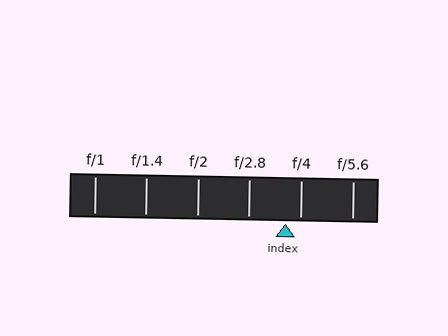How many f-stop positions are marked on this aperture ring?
There are 6 f-stop positions marked.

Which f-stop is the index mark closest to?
The index mark is closest to f/4.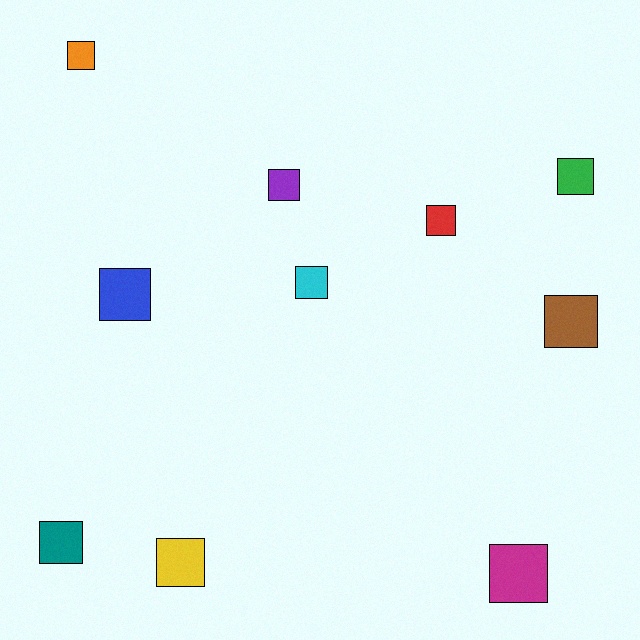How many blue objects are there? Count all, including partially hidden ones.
There is 1 blue object.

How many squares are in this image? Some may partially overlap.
There are 10 squares.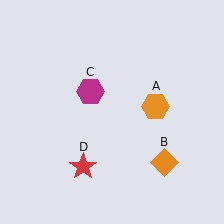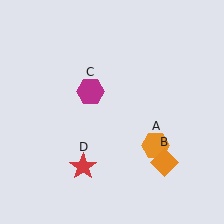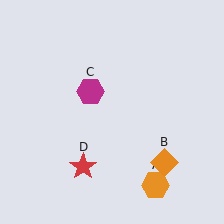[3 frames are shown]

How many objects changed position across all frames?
1 object changed position: orange hexagon (object A).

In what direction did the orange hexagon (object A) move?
The orange hexagon (object A) moved down.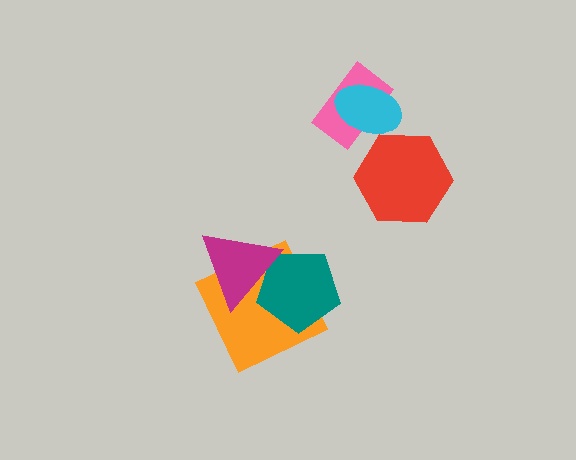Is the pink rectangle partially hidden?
Yes, it is partially covered by another shape.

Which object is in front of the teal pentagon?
The magenta triangle is in front of the teal pentagon.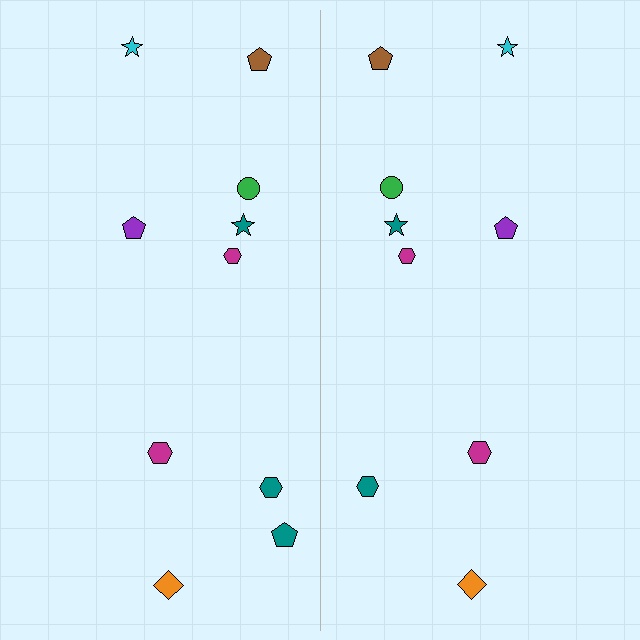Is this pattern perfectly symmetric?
No, the pattern is not perfectly symmetric. A teal pentagon is missing from the right side.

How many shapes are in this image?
There are 19 shapes in this image.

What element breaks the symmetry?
A teal pentagon is missing from the right side.